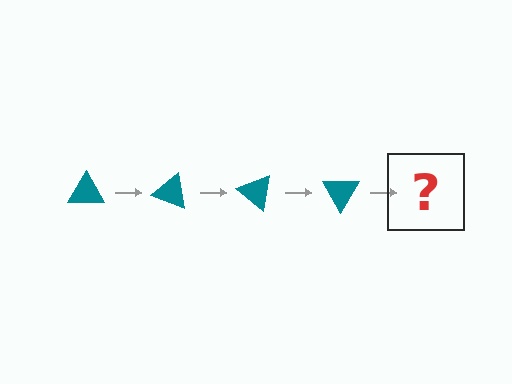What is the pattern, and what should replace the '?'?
The pattern is that the triangle rotates 20 degrees each step. The '?' should be a teal triangle rotated 80 degrees.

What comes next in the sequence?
The next element should be a teal triangle rotated 80 degrees.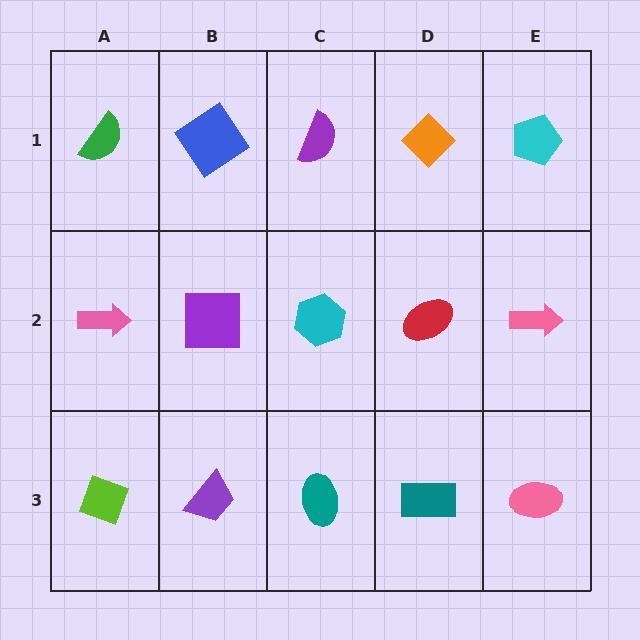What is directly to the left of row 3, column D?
A teal ellipse.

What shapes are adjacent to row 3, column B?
A purple square (row 2, column B), a lime diamond (row 3, column A), a teal ellipse (row 3, column C).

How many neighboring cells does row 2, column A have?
3.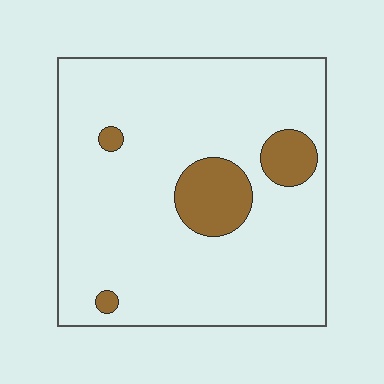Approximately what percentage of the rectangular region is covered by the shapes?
Approximately 10%.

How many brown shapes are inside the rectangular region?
4.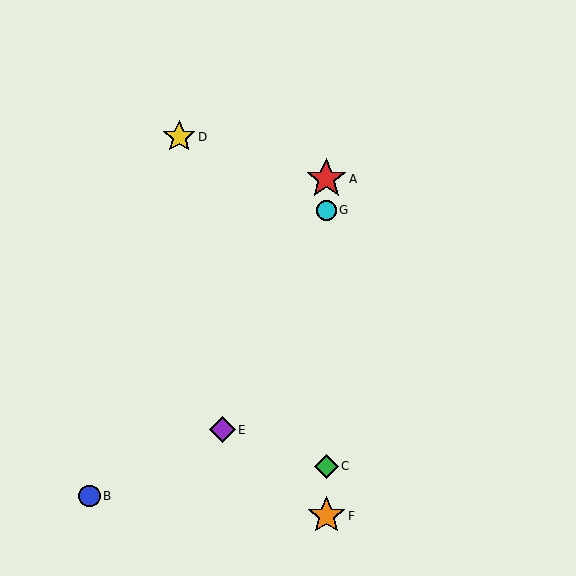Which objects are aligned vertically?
Objects A, C, F, G are aligned vertically.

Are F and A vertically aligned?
Yes, both are at x≈326.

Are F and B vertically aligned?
No, F is at x≈326 and B is at x≈90.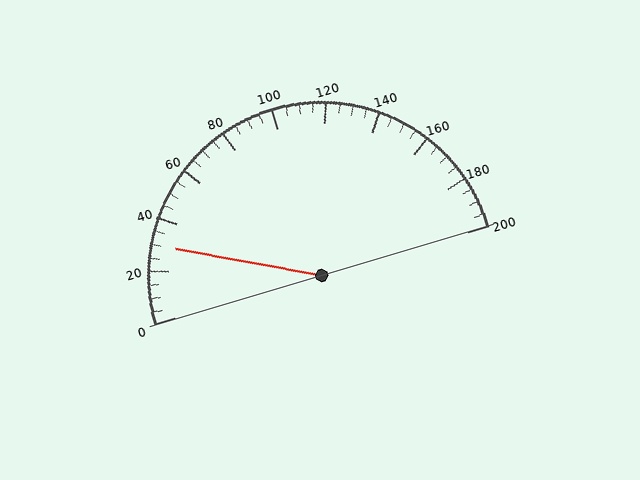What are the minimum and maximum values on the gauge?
The gauge ranges from 0 to 200.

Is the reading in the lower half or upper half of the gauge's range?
The reading is in the lower half of the range (0 to 200).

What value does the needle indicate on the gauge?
The needle indicates approximately 30.